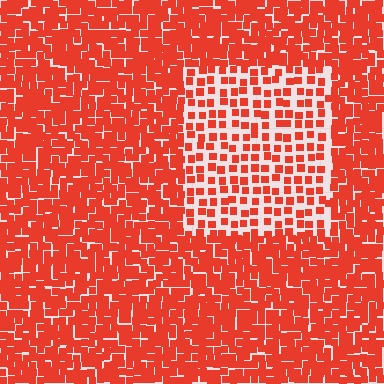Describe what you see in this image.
The image contains small red elements arranged at two different densities. A rectangle-shaped region is visible where the elements are less densely packed than the surrounding area.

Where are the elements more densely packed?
The elements are more densely packed outside the rectangle boundary.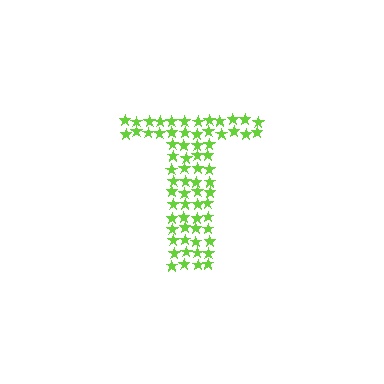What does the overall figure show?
The overall figure shows the letter T.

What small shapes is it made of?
It is made of small stars.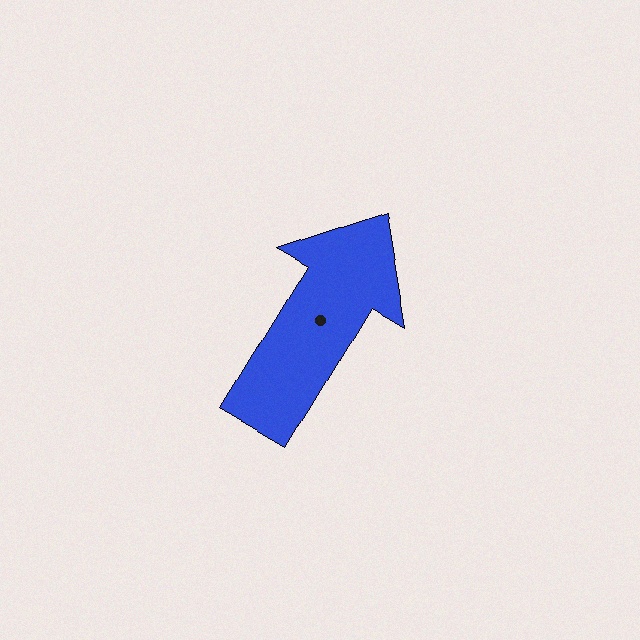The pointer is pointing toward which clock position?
Roughly 1 o'clock.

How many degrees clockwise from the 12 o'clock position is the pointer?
Approximately 31 degrees.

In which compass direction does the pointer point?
Northeast.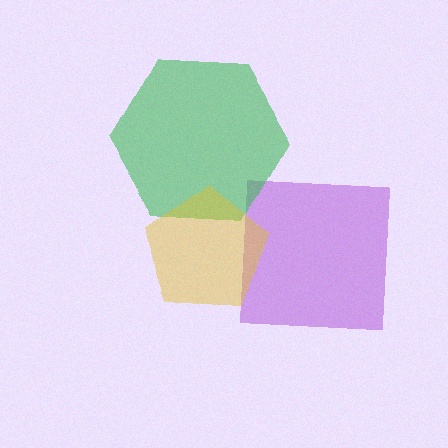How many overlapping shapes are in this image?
There are 3 overlapping shapes in the image.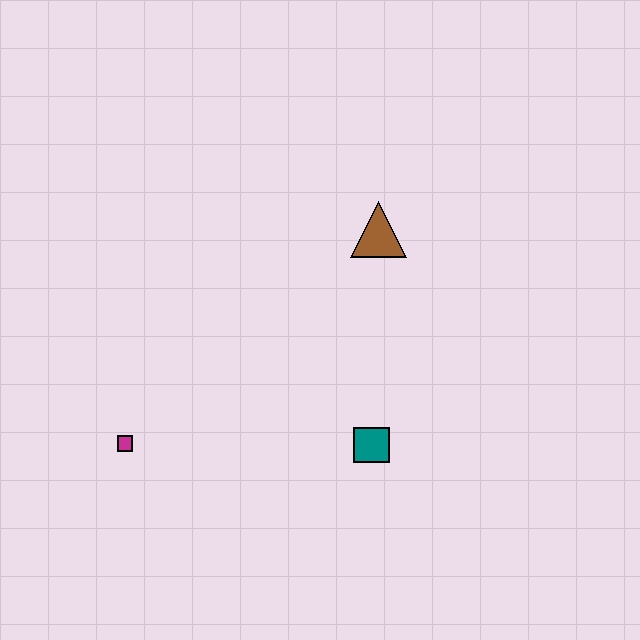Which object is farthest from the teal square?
The magenta square is farthest from the teal square.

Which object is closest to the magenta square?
The teal square is closest to the magenta square.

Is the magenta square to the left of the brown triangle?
Yes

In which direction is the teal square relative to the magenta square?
The teal square is to the right of the magenta square.